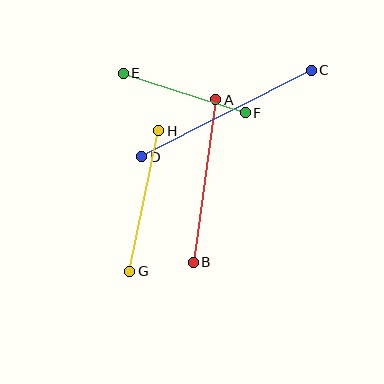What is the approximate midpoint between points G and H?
The midpoint is at approximately (144, 201) pixels.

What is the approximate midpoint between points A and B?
The midpoint is at approximately (204, 181) pixels.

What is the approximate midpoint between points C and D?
The midpoint is at approximately (226, 114) pixels.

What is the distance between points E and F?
The distance is approximately 128 pixels.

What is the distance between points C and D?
The distance is approximately 190 pixels.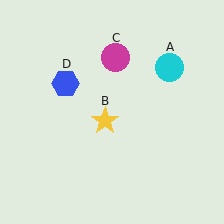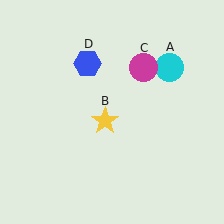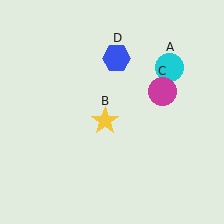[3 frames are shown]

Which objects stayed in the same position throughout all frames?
Cyan circle (object A) and yellow star (object B) remained stationary.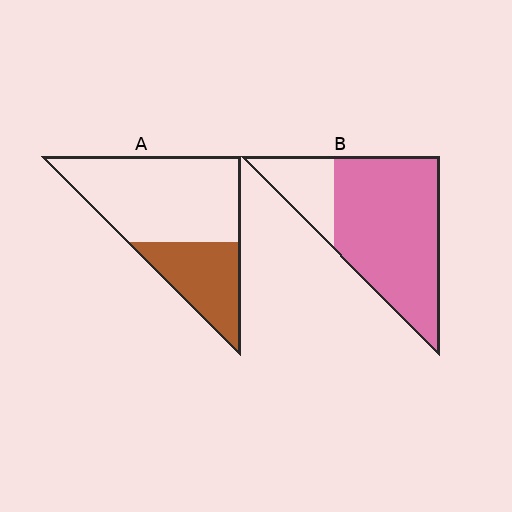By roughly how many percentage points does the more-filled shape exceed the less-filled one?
By roughly 45 percentage points (B over A).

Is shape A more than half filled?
No.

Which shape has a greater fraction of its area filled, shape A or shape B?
Shape B.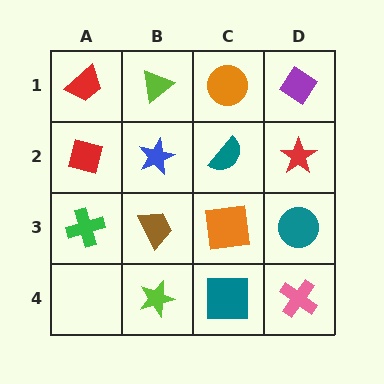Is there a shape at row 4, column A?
No, that cell is empty.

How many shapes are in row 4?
3 shapes.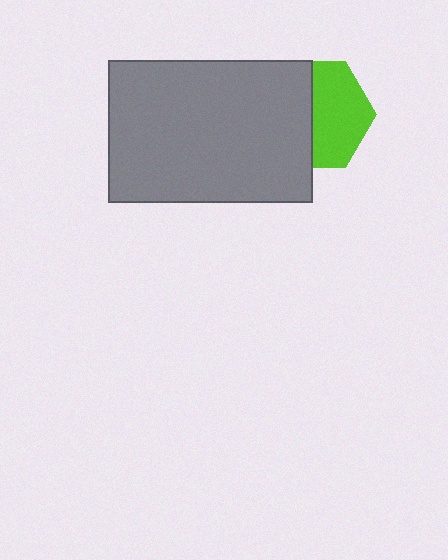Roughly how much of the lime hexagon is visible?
About half of it is visible (roughly 52%).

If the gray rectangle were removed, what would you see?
You would see the complete lime hexagon.